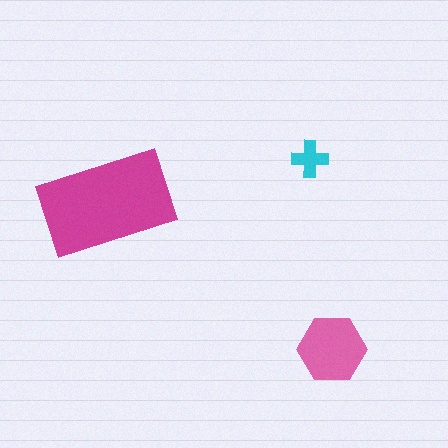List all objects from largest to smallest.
The magenta rectangle, the pink hexagon, the cyan cross.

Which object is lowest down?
The pink hexagon is bottommost.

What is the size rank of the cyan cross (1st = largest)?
3rd.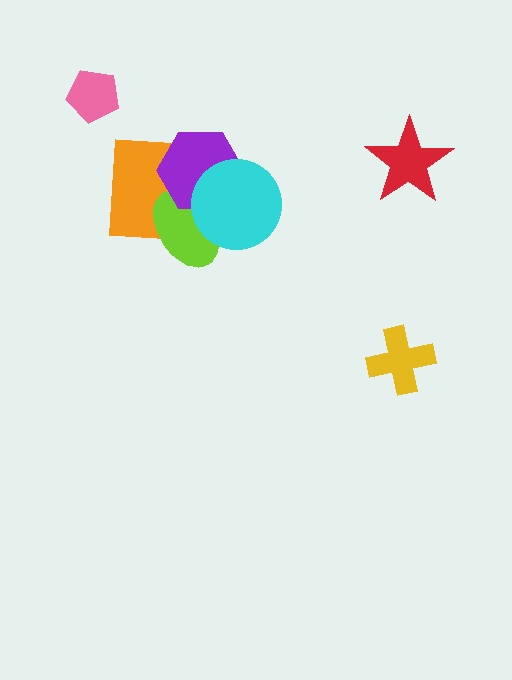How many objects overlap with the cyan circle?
3 objects overlap with the cyan circle.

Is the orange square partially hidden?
Yes, it is partially covered by another shape.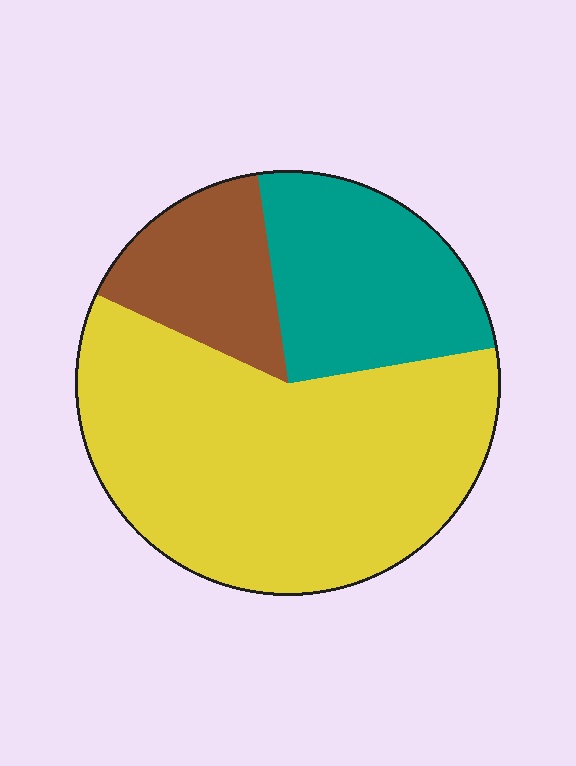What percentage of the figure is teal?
Teal takes up about one quarter (1/4) of the figure.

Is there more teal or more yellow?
Yellow.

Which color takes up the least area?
Brown, at roughly 15%.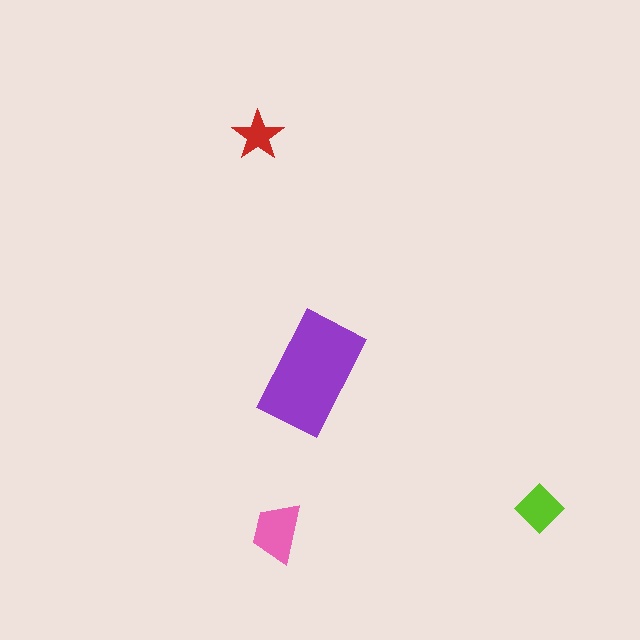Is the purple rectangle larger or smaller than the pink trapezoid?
Larger.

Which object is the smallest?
The red star.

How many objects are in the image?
There are 4 objects in the image.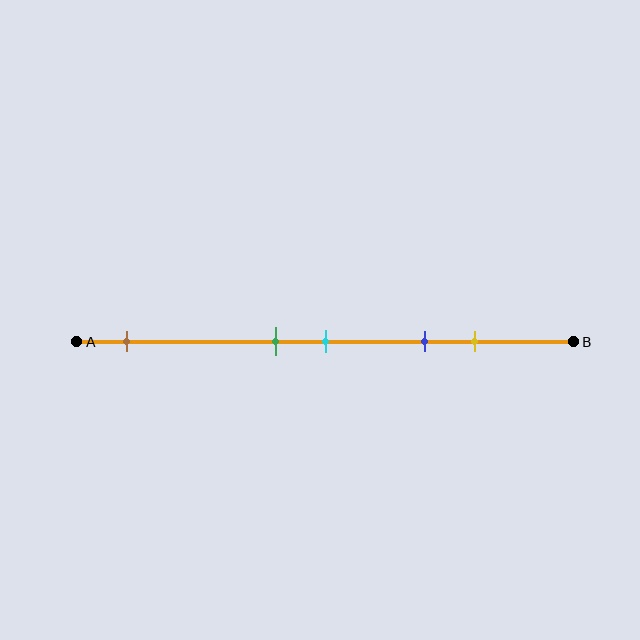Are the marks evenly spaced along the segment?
No, the marks are not evenly spaced.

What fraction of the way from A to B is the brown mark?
The brown mark is approximately 10% (0.1) of the way from A to B.